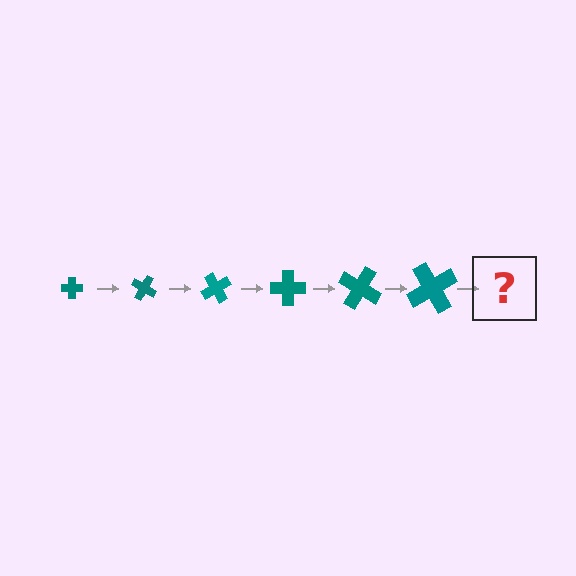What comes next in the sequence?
The next element should be a cross, larger than the previous one and rotated 180 degrees from the start.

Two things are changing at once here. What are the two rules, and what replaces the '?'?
The two rules are that the cross grows larger each step and it rotates 30 degrees each step. The '?' should be a cross, larger than the previous one and rotated 180 degrees from the start.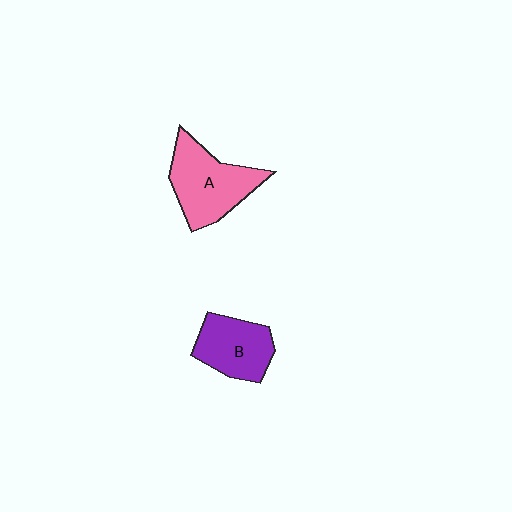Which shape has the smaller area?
Shape B (purple).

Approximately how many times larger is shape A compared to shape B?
Approximately 1.3 times.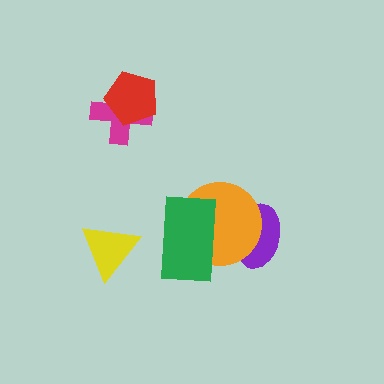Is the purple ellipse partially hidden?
Yes, it is partially covered by another shape.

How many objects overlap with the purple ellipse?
1 object overlaps with the purple ellipse.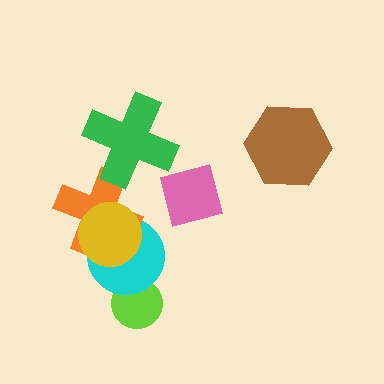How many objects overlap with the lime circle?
1 object overlaps with the lime circle.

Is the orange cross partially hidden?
Yes, it is partially covered by another shape.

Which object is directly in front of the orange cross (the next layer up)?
The yellow circle is directly in front of the orange cross.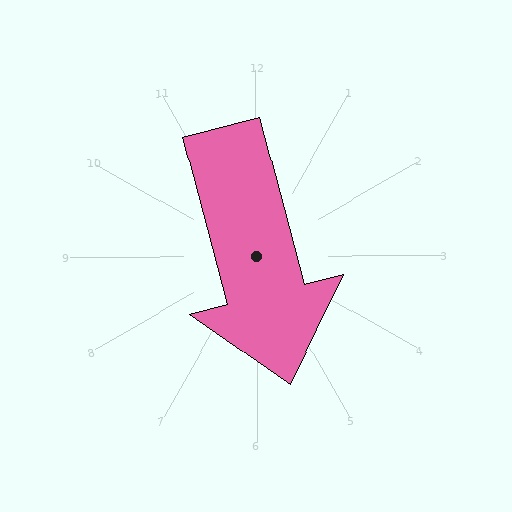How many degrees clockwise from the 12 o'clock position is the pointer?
Approximately 165 degrees.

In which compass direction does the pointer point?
South.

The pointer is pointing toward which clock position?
Roughly 6 o'clock.